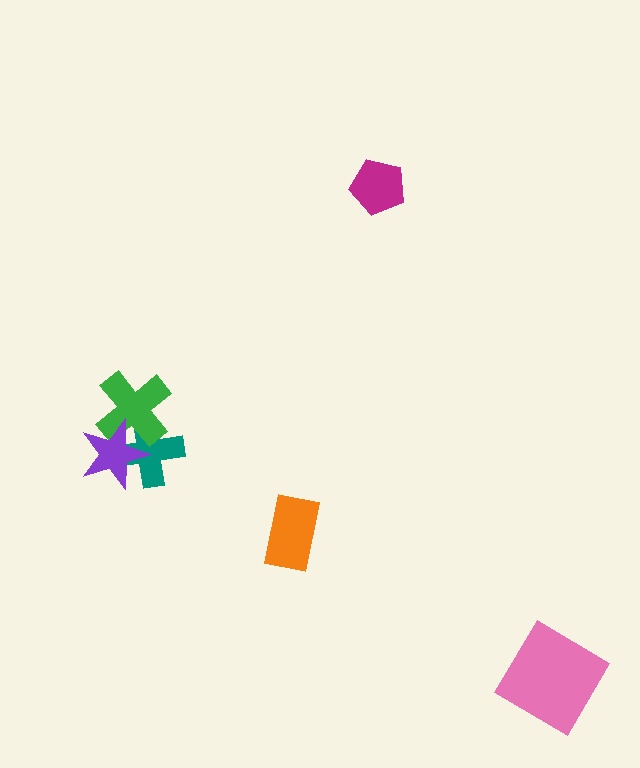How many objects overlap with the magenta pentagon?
0 objects overlap with the magenta pentagon.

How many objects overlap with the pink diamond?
0 objects overlap with the pink diamond.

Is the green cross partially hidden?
Yes, it is partially covered by another shape.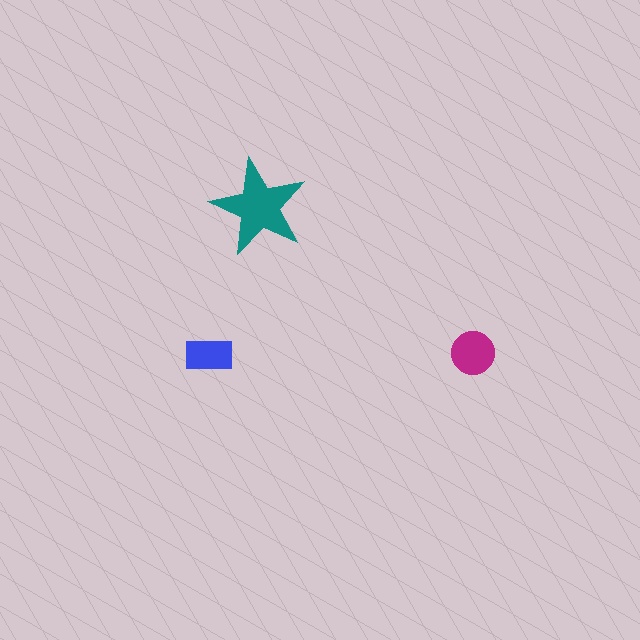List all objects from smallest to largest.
The blue rectangle, the magenta circle, the teal star.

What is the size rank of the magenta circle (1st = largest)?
2nd.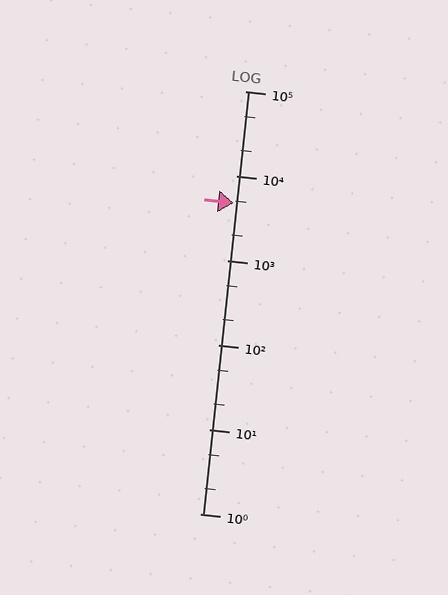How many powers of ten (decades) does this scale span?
The scale spans 5 decades, from 1 to 100000.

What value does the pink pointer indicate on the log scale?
The pointer indicates approximately 4700.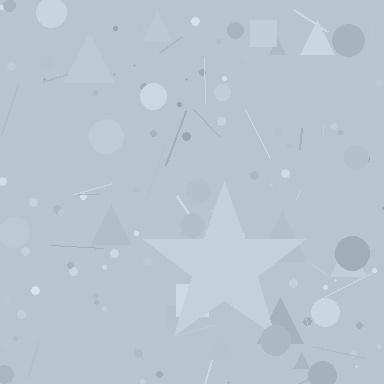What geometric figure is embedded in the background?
A star is embedded in the background.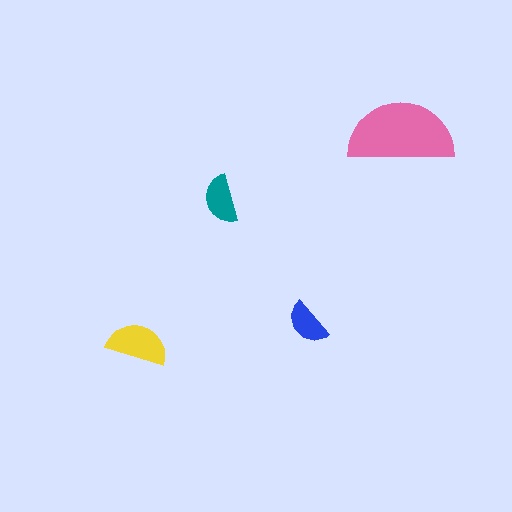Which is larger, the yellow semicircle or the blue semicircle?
The yellow one.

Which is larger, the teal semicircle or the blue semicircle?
The teal one.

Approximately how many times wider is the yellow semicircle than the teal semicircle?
About 1.5 times wider.